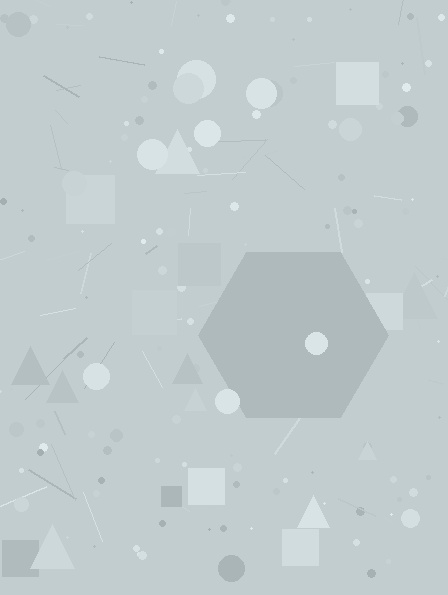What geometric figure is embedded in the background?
A hexagon is embedded in the background.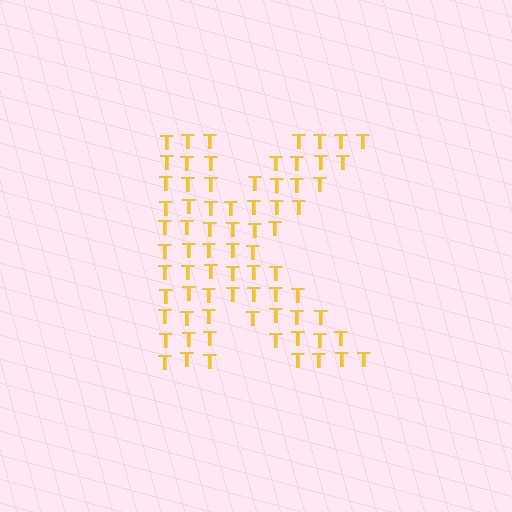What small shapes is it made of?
It is made of small letter T's.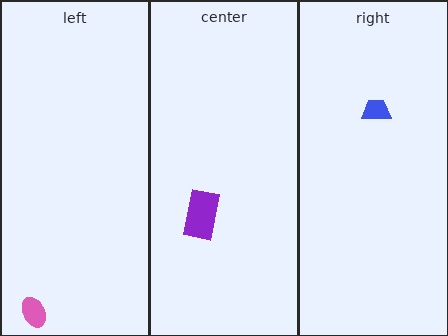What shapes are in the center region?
The purple rectangle.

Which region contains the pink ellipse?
The left region.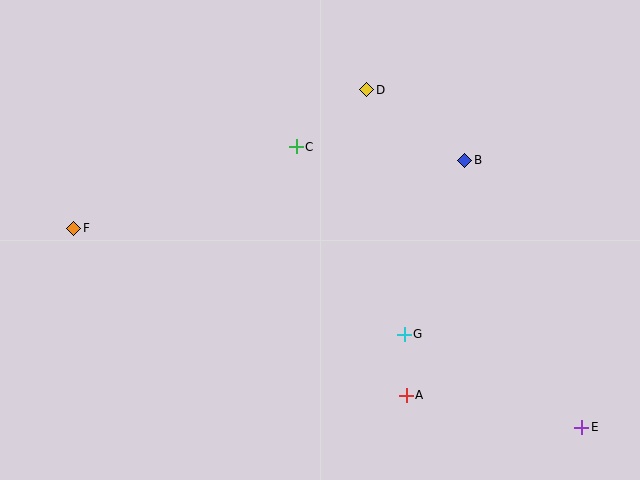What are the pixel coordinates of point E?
Point E is at (582, 427).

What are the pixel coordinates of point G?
Point G is at (404, 334).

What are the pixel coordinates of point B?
Point B is at (465, 160).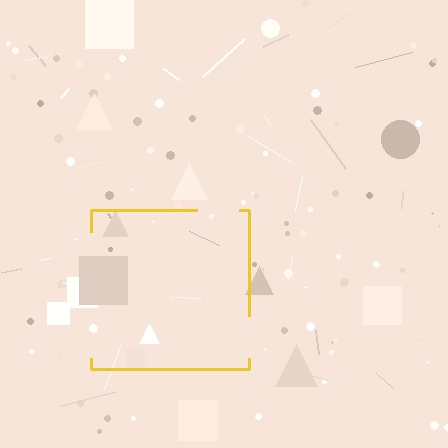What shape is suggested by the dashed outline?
The dashed outline suggests a square.